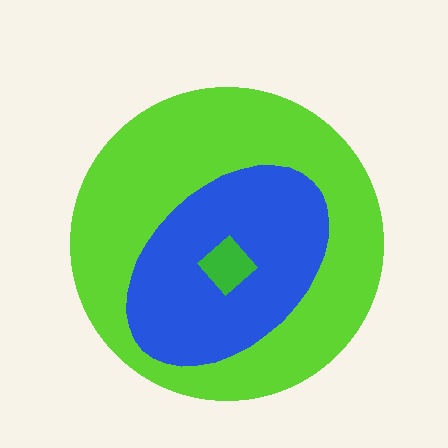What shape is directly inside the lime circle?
The blue ellipse.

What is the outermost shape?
The lime circle.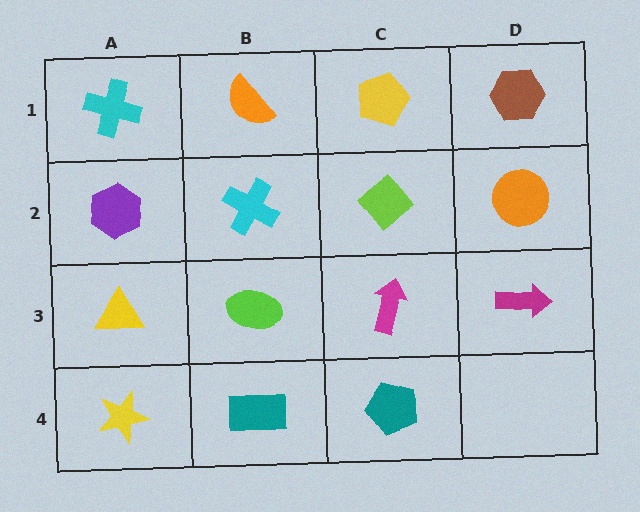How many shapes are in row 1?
4 shapes.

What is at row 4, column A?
A yellow star.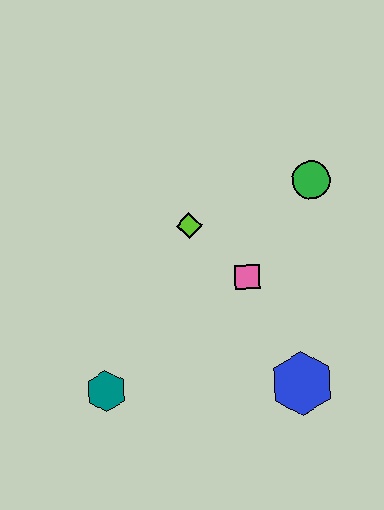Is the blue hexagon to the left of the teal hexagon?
No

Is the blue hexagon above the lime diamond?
No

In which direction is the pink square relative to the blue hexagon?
The pink square is above the blue hexagon.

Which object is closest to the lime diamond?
The pink square is closest to the lime diamond.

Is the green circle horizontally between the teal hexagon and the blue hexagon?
No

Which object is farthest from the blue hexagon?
The green circle is farthest from the blue hexagon.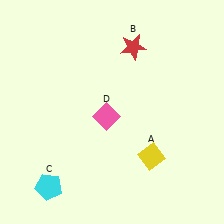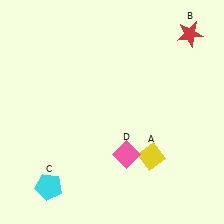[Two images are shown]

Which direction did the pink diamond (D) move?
The pink diamond (D) moved down.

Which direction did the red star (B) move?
The red star (B) moved right.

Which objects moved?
The objects that moved are: the red star (B), the pink diamond (D).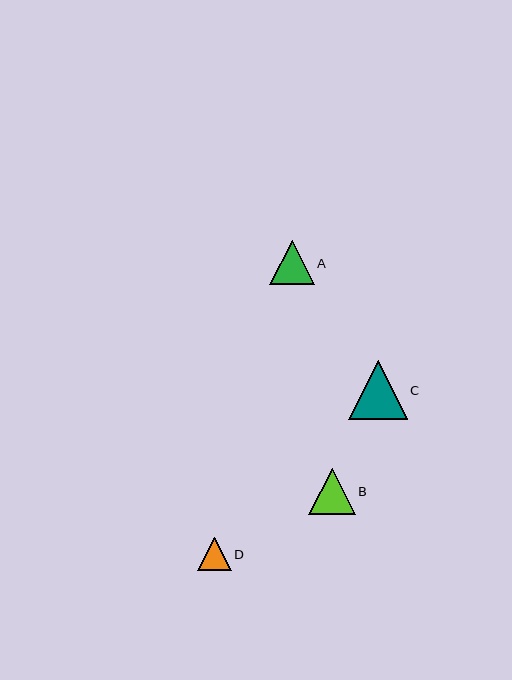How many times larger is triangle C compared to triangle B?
Triangle C is approximately 1.3 times the size of triangle B.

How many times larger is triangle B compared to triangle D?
Triangle B is approximately 1.4 times the size of triangle D.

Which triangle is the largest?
Triangle C is the largest with a size of approximately 59 pixels.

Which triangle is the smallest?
Triangle D is the smallest with a size of approximately 34 pixels.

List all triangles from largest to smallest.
From largest to smallest: C, B, A, D.